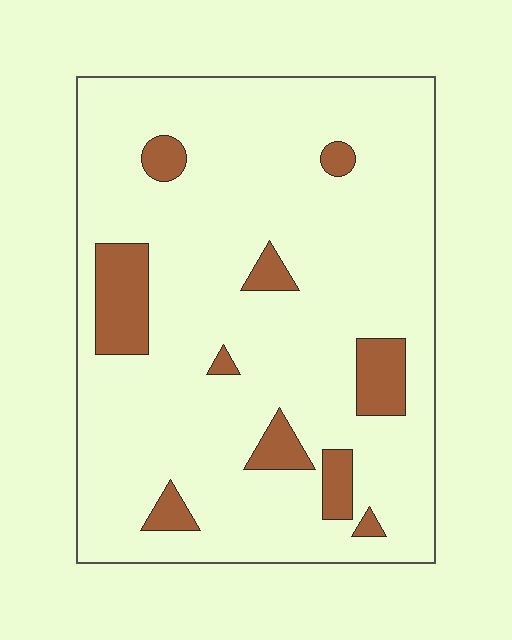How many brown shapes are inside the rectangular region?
10.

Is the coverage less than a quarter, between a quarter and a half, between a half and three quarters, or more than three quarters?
Less than a quarter.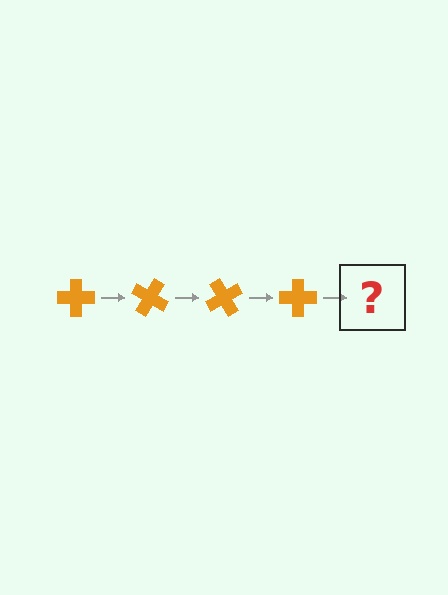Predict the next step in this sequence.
The next step is an orange cross rotated 120 degrees.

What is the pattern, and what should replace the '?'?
The pattern is that the cross rotates 30 degrees each step. The '?' should be an orange cross rotated 120 degrees.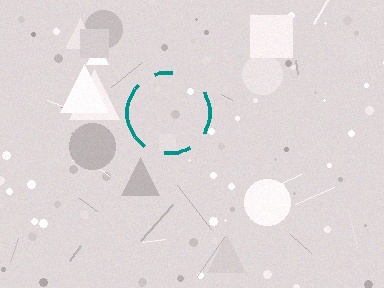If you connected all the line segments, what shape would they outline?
They would outline a circle.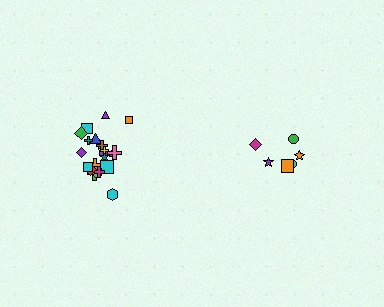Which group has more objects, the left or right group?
The left group.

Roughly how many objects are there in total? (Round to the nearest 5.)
Roughly 30 objects in total.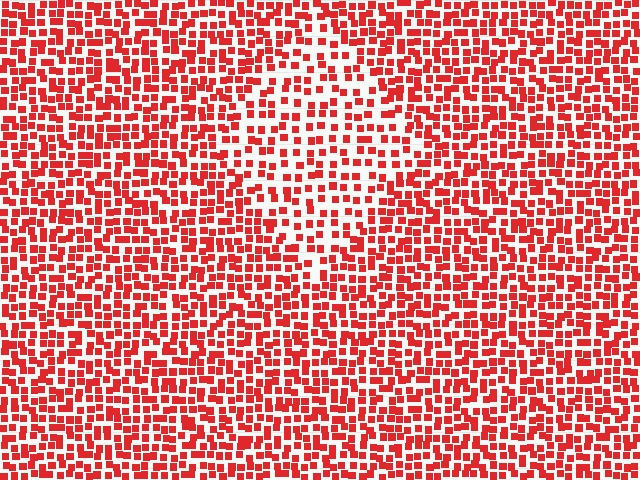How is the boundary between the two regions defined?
The boundary is defined by a change in element density (approximately 1.7x ratio). All elements are the same color, size, and shape.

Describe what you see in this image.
The image contains small red elements arranged at two different densities. A diamond-shaped region is visible where the elements are less densely packed than the surrounding area.